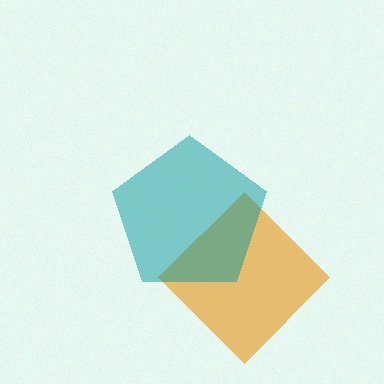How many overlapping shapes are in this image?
There are 2 overlapping shapes in the image.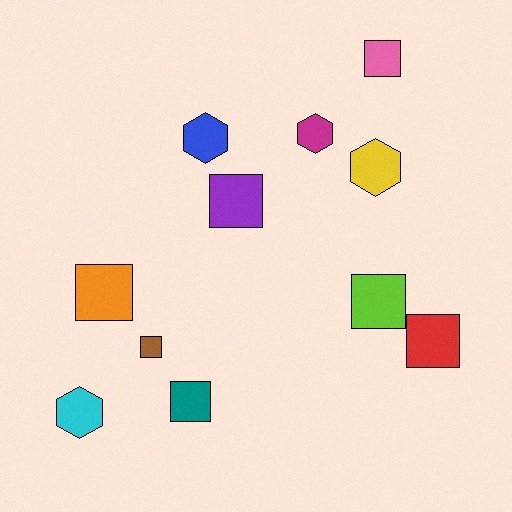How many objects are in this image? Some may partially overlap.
There are 11 objects.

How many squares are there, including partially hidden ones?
There are 7 squares.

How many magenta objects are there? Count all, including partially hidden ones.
There is 1 magenta object.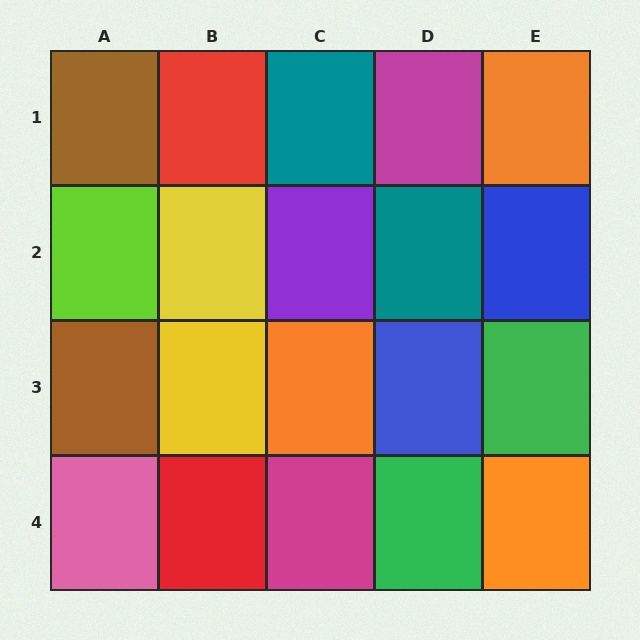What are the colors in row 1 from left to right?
Brown, red, teal, magenta, orange.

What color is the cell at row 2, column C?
Purple.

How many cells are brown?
2 cells are brown.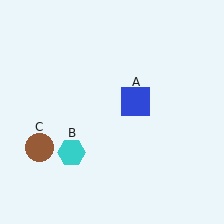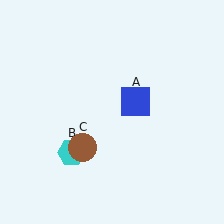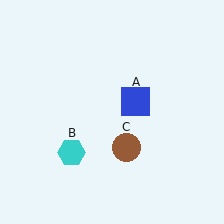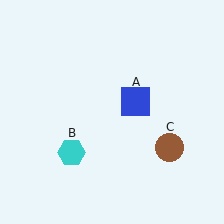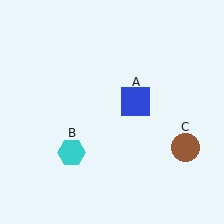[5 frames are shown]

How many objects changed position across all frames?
1 object changed position: brown circle (object C).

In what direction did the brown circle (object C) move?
The brown circle (object C) moved right.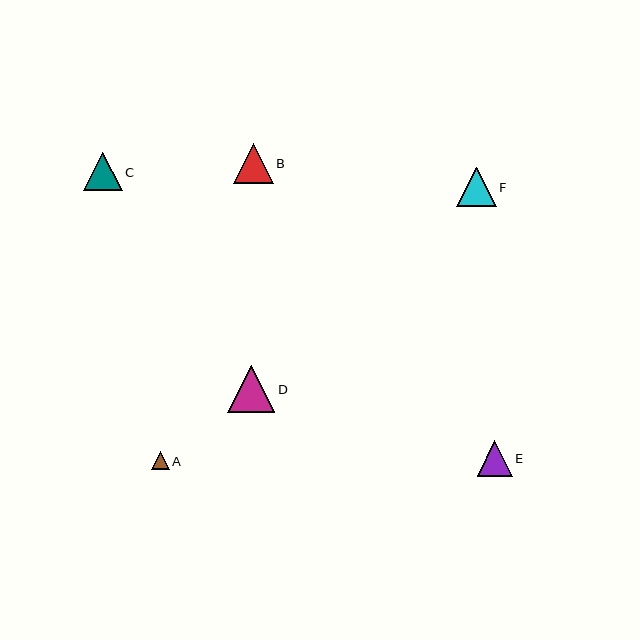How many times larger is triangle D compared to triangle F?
Triangle D is approximately 1.2 times the size of triangle F.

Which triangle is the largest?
Triangle D is the largest with a size of approximately 47 pixels.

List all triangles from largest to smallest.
From largest to smallest: D, F, B, C, E, A.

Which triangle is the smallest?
Triangle A is the smallest with a size of approximately 17 pixels.